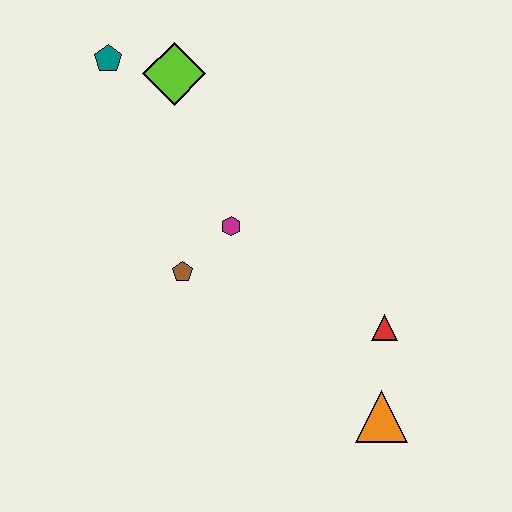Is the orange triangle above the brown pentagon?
No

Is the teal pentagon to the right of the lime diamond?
No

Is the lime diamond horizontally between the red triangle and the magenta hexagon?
No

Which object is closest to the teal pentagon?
The lime diamond is closest to the teal pentagon.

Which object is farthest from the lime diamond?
The orange triangle is farthest from the lime diamond.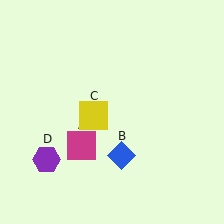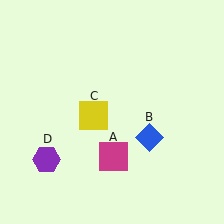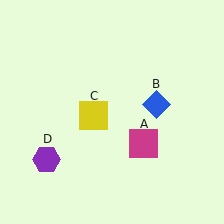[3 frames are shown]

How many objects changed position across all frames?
2 objects changed position: magenta square (object A), blue diamond (object B).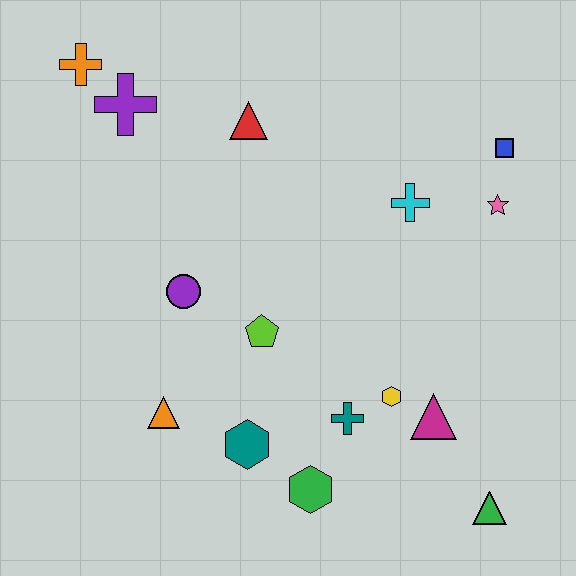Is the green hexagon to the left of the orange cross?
No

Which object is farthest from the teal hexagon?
The orange cross is farthest from the teal hexagon.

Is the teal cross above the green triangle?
Yes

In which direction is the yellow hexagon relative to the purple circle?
The yellow hexagon is to the right of the purple circle.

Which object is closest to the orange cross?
The purple cross is closest to the orange cross.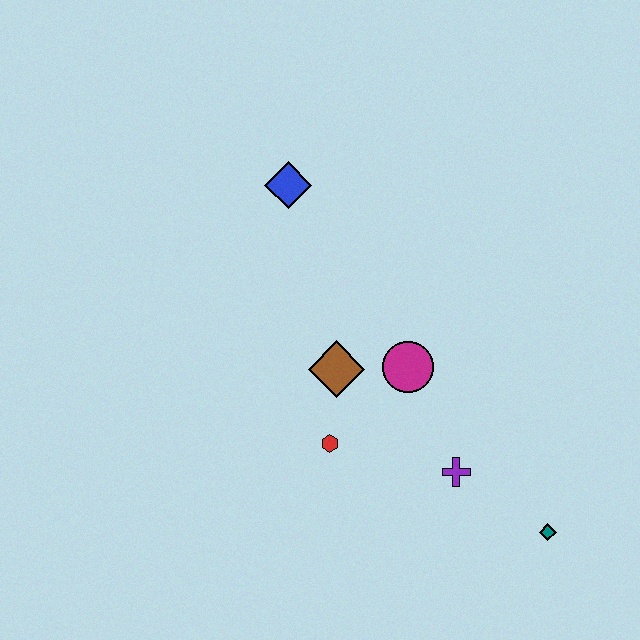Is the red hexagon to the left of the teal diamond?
Yes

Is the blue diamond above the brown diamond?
Yes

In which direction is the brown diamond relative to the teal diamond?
The brown diamond is to the left of the teal diamond.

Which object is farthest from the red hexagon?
The blue diamond is farthest from the red hexagon.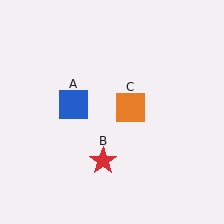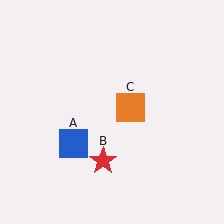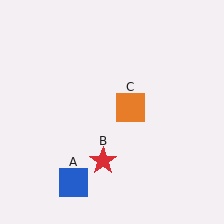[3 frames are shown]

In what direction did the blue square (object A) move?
The blue square (object A) moved down.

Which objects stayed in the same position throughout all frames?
Red star (object B) and orange square (object C) remained stationary.